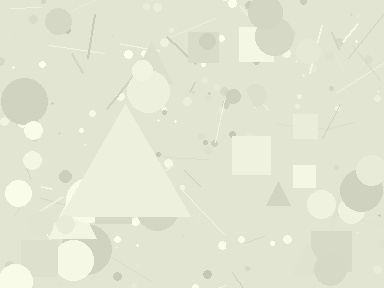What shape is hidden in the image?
A triangle is hidden in the image.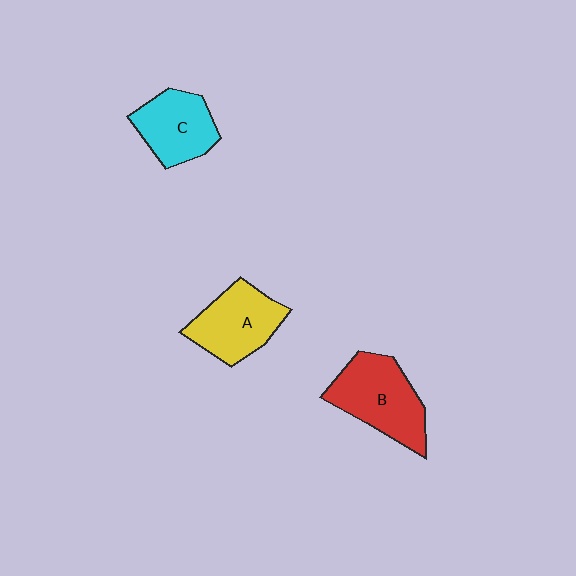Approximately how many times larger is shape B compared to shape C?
Approximately 1.3 times.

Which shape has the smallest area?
Shape C (cyan).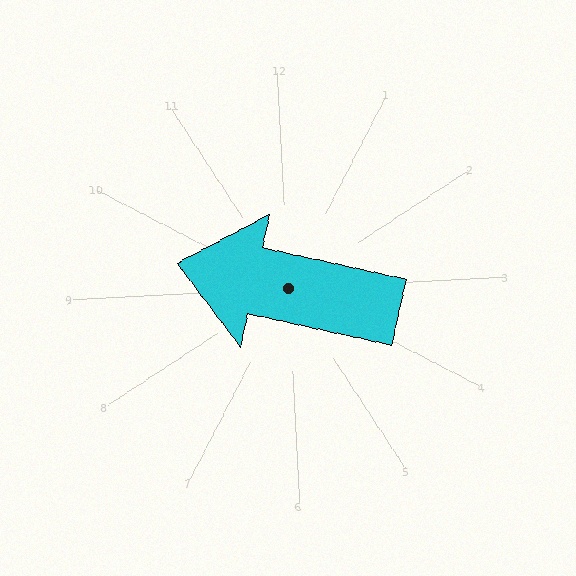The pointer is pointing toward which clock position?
Roughly 10 o'clock.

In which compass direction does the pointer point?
West.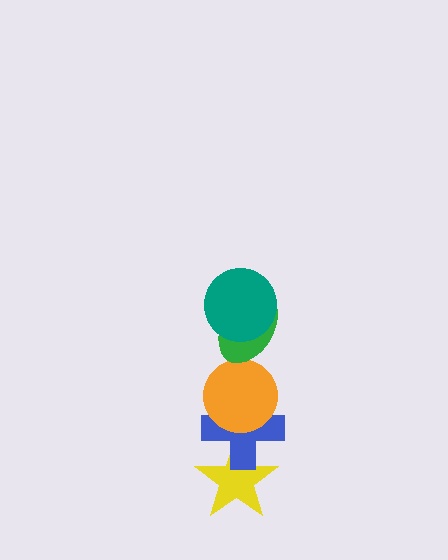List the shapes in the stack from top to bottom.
From top to bottom: the teal circle, the green ellipse, the orange circle, the blue cross, the yellow star.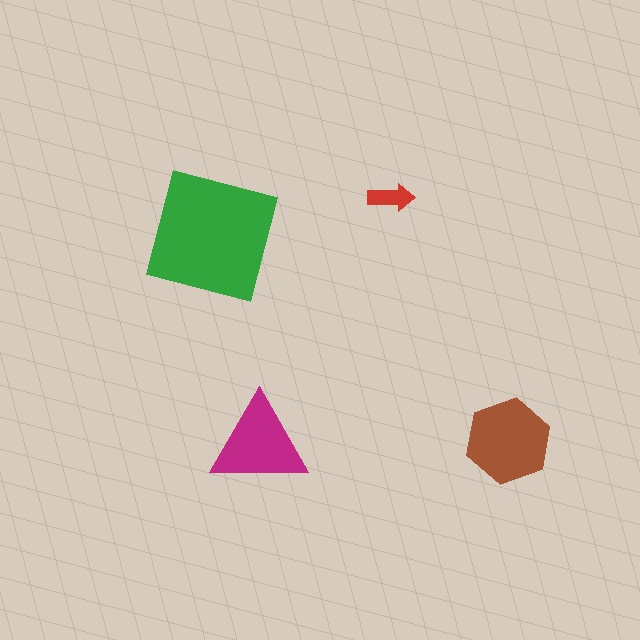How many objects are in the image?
There are 4 objects in the image.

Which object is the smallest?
The red arrow.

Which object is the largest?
The green square.